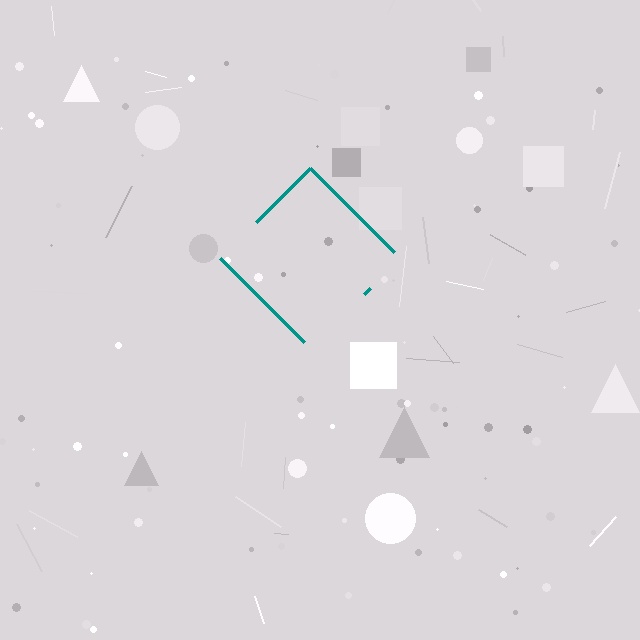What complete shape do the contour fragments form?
The contour fragments form a diamond.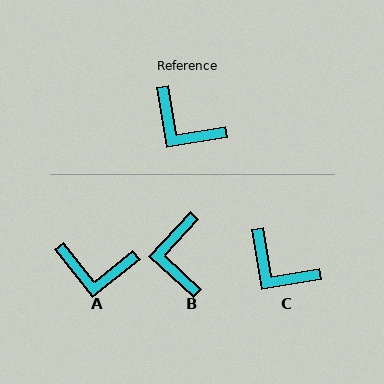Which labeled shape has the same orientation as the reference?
C.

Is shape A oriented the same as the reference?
No, it is off by about 29 degrees.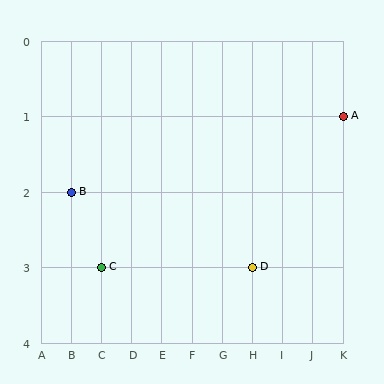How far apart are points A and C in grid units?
Points A and C are 8 columns and 2 rows apart (about 8.2 grid units diagonally).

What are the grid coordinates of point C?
Point C is at grid coordinates (C, 3).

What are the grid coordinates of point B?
Point B is at grid coordinates (B, 2).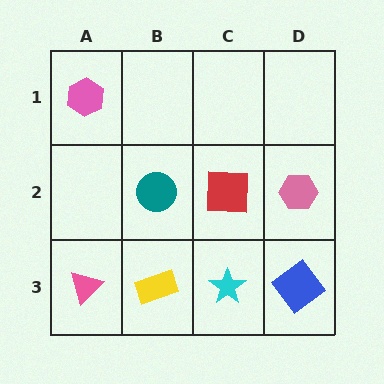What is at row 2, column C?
A red square.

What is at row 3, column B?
A yellow rectangle.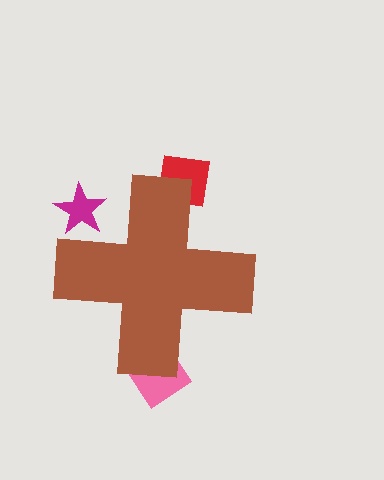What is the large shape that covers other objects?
A brown cross.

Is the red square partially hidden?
Yes, the red square is partially hidden behind the brown cross.